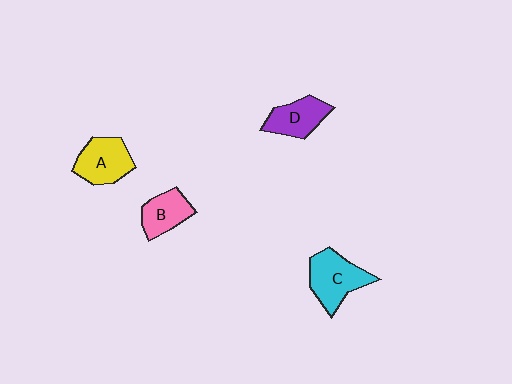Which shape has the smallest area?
Shape B (pink).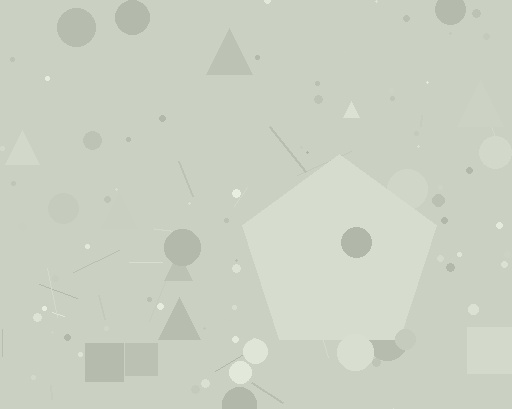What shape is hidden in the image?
A pentagon is hidden in the image.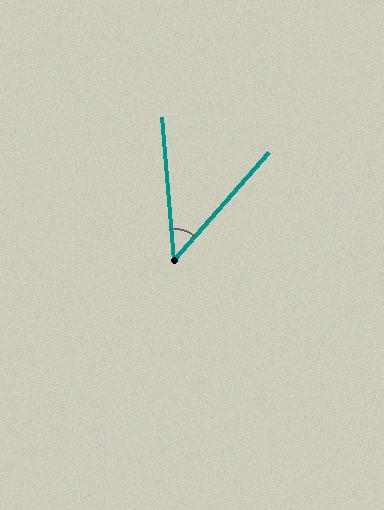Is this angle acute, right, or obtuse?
It is acute.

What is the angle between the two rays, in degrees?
Approximately 46 degrees.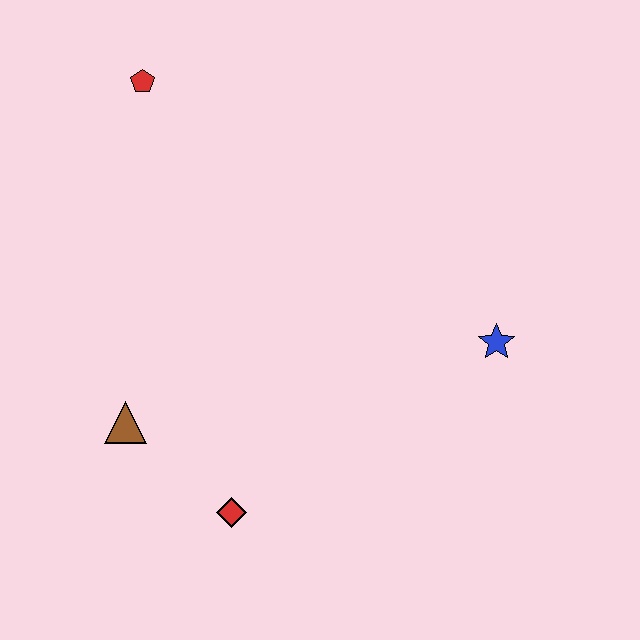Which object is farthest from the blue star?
The red pentagon is farthest from the blue star.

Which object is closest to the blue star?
The red diamond is closest to the blue star.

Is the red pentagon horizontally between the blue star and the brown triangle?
Yes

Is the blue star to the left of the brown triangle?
No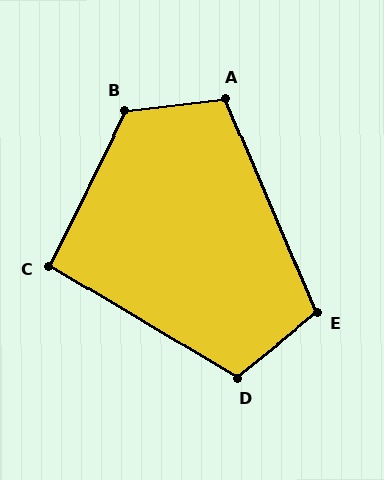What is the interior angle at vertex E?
Approximately 106 degrees (obtuse).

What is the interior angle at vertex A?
Approximately 106 degrees (obtuse).